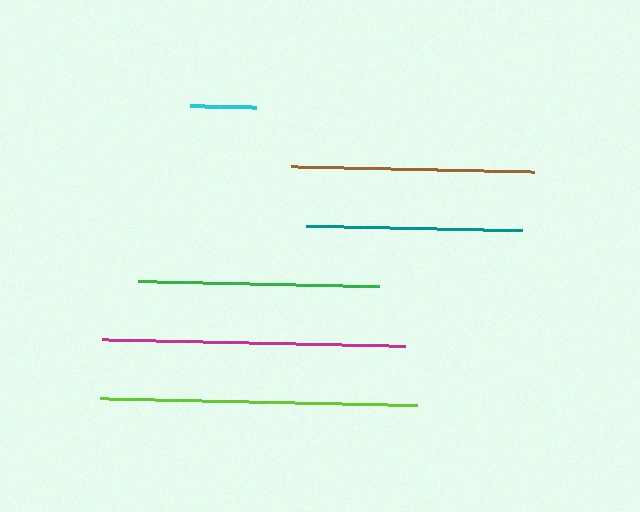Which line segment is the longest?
The lime line is the longest at approximately 317 pixels.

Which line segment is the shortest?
The cyan line is the shortest at approximately 66 pixels.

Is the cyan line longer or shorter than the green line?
The green line is longer than the cyan line.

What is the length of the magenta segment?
The magenta segment is approximately 303 pixels long.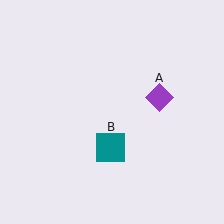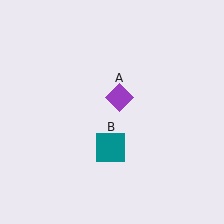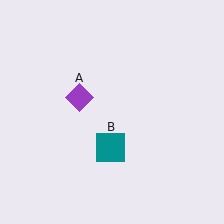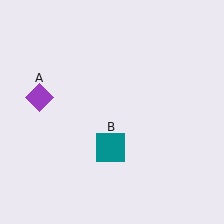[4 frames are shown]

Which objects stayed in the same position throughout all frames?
Teal square (object B) remained stationary.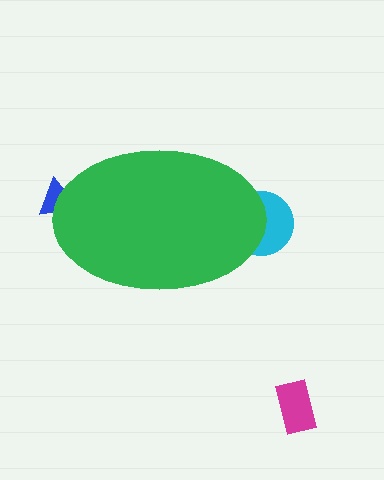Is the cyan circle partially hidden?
Yes, the cyan circle is partially hidden behind the green ellipse.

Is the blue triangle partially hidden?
Yes, the blue triangle is partially hidden behind the green ellipse.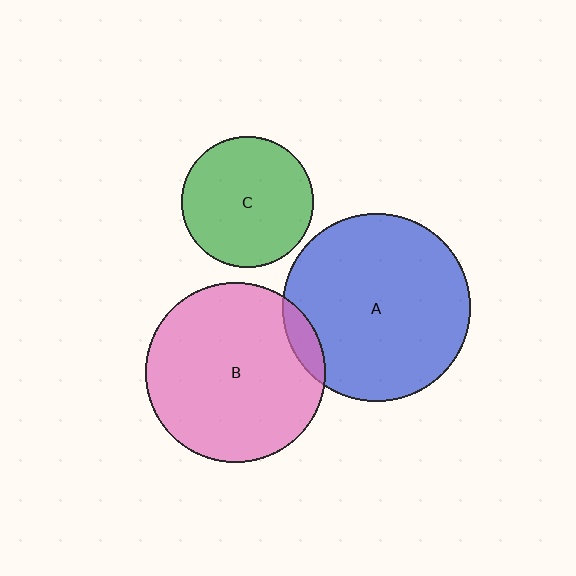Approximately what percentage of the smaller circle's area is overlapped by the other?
Approximately 10%.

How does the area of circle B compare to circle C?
Approximately 1.9 times.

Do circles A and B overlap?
Yes.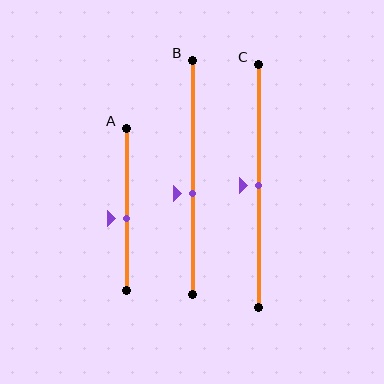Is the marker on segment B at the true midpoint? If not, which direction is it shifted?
No, the marker on segment B is shifted downward by about 7% of the segment length.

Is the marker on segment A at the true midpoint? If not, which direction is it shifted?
No, the marker on segment A is shifted downward by about 5% of the segment length.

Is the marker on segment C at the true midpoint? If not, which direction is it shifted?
Yes, the marker on segment C is at the true midpoint.